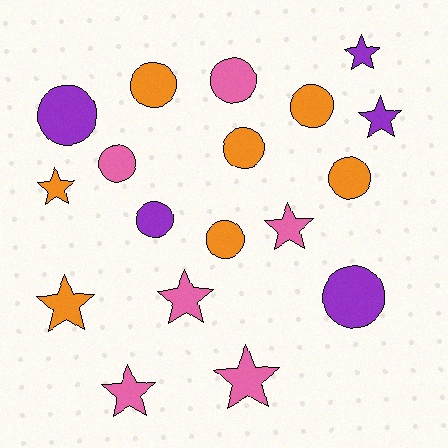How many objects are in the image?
There are 18 objects.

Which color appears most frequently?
Orange, with 7 objects.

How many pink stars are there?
There are 4 pink stars.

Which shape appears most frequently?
Circle, with 10 objects.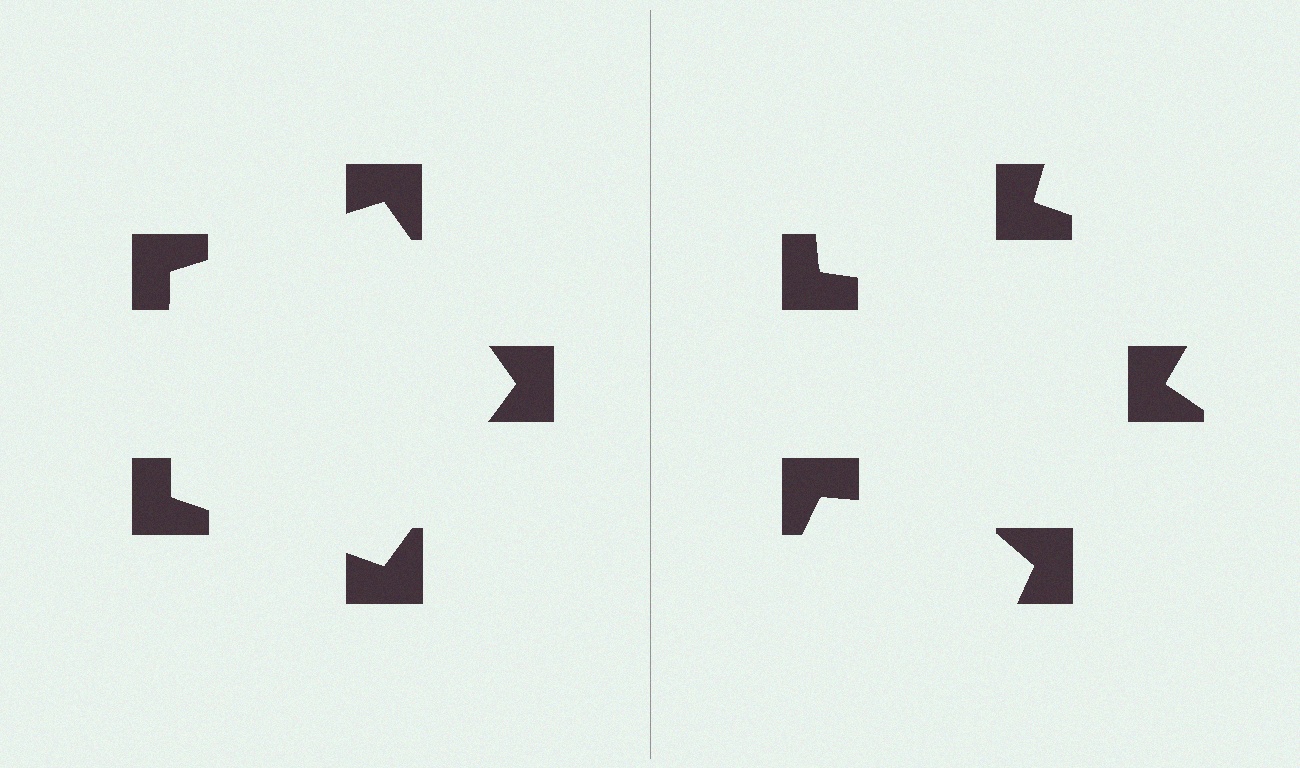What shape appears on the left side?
An illusory pentagon.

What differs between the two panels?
The notched squares are positioned identically on both sides; only the wedge orientations differ. On the left they align to a pentagon; on the right they are misaligned.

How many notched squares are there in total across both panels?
10 — 5 on each side.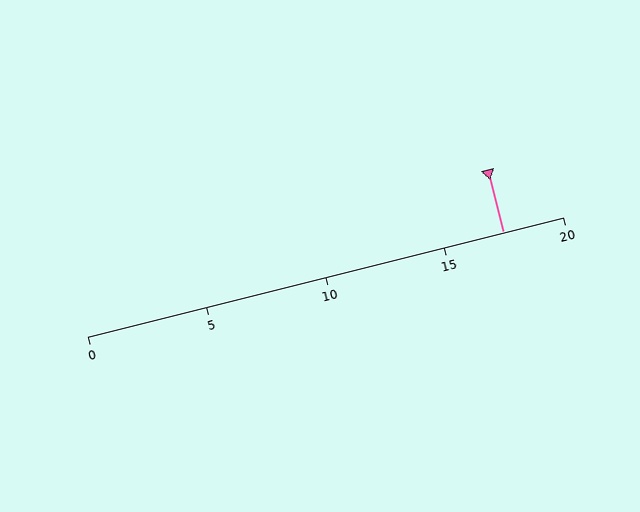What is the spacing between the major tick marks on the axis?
The major ticks are spaced 5 apart.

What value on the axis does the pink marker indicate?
The marker indicates approximately 17.5.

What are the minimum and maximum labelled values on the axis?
The axis runs from 0 to 20.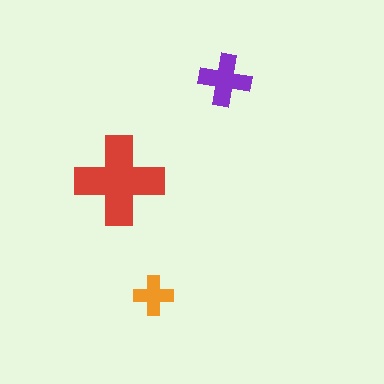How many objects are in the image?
There are 3 objects in the image.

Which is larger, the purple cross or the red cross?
The red one.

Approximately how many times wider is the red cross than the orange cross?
About 2 times wider.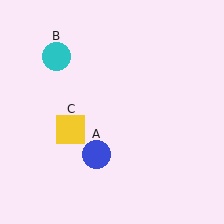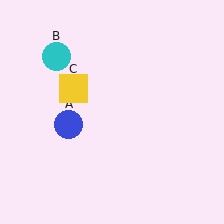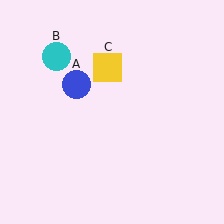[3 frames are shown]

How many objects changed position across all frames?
2 objects changed position: blue circle (object A), yellow square (object C).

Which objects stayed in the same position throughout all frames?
Cyan circle (object B) remained stationary.